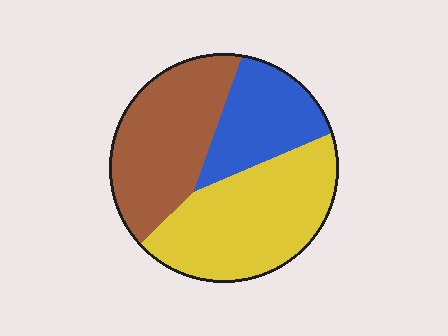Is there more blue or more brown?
Brown.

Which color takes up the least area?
Blue, at roughly 25%.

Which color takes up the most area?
Yellow, at roughly 40%.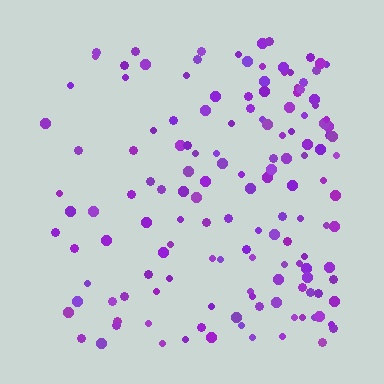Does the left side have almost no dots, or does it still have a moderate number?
Still a moderate number, just noticeably fewer than the right.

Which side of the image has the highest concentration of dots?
The right.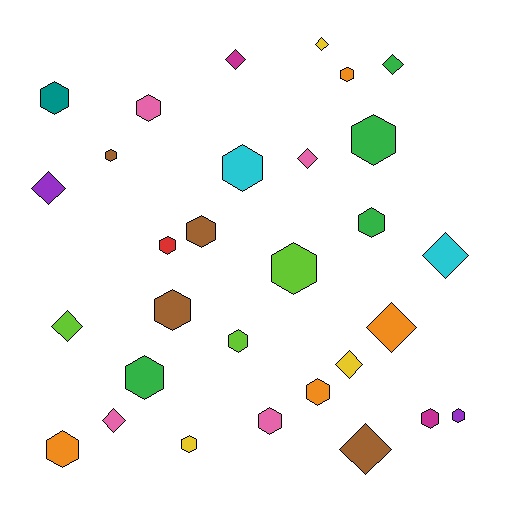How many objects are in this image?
There are 30 objects.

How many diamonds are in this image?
There are 11 diamonds.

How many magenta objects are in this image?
There are 2 magenta objects.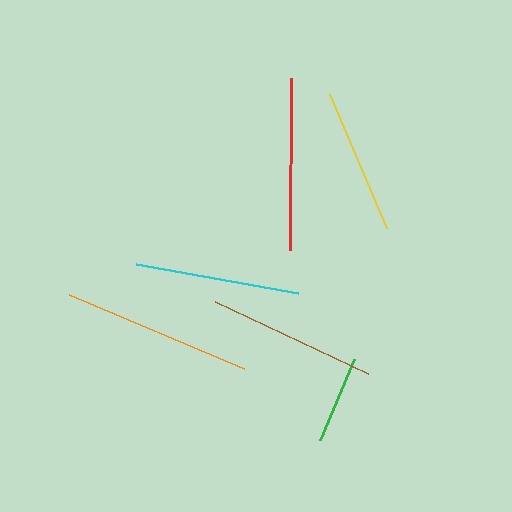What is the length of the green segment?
The green segment is approximately 88 pixels long.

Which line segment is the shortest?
The green line is the shortest at approximately 88 pixels.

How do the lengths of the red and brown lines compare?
The red and brown lines are approximately the same length.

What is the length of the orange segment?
The orange segment is approximately 190 pixels long.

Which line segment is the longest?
The orange line is the longest at approximately 190 pixels.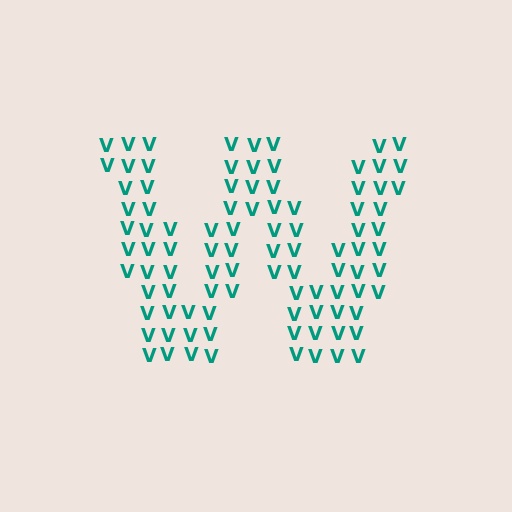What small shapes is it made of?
It is made of small letter V's.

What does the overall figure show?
The overall figure shows the letter W.